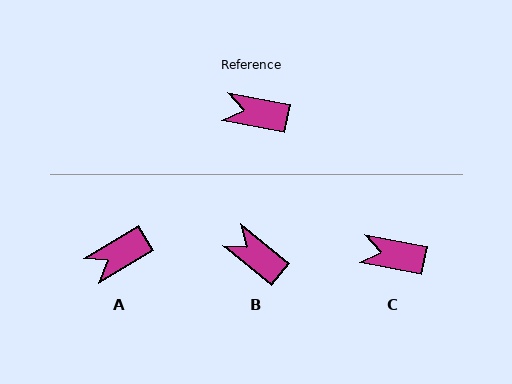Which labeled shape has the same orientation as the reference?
C.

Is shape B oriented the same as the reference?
No, it is off by about 29 degrees.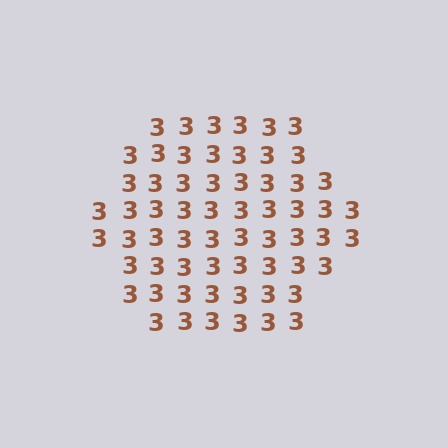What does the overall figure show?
The overall figure shows a hexagon.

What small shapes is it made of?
It is made of small digit 3's.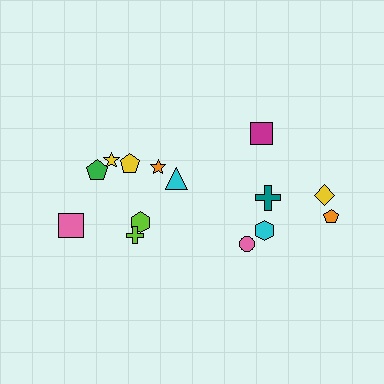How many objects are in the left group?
There are 8 objects.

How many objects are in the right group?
There are 6 objects.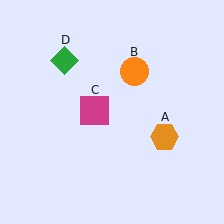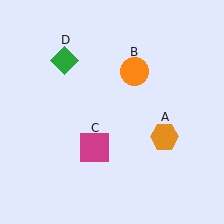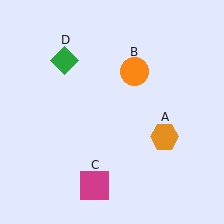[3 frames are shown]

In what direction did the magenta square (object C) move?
The magenta square (object C) moved down.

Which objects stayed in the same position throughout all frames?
Orange hexagon (object A) and orange circle (object B) and green diamond (object D) remained stationary.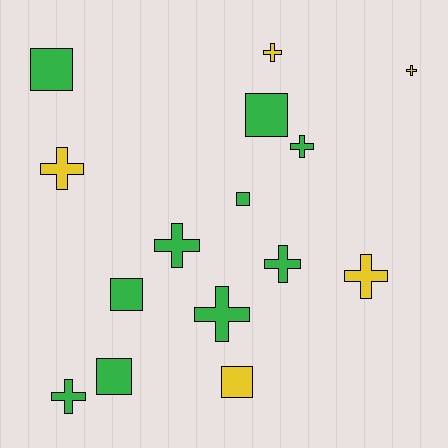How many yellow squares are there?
There is 1 yellow square.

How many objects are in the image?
There are 15 objects.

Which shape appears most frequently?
Cross, with 9 objects.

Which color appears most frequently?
Green, with 10 objects.